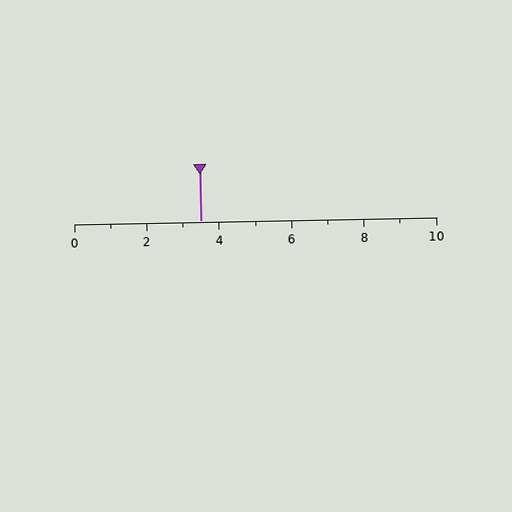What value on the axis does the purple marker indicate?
The marker indicates approximately 3.5.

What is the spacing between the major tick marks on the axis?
The major ticks are spaced 2 apart.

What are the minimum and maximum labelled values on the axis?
The axis runs from 0 to 10.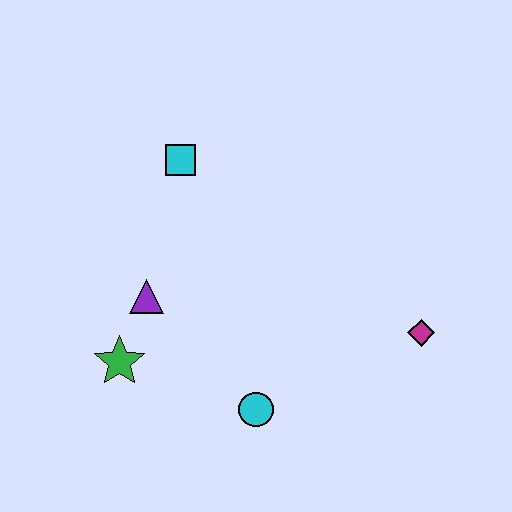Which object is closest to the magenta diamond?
The cyan circle is closest to the magenta diamond.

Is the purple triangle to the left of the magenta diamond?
Yes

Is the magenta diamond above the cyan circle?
Yes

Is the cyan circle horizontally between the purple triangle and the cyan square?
No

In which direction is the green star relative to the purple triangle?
The green star is below the purple triangle.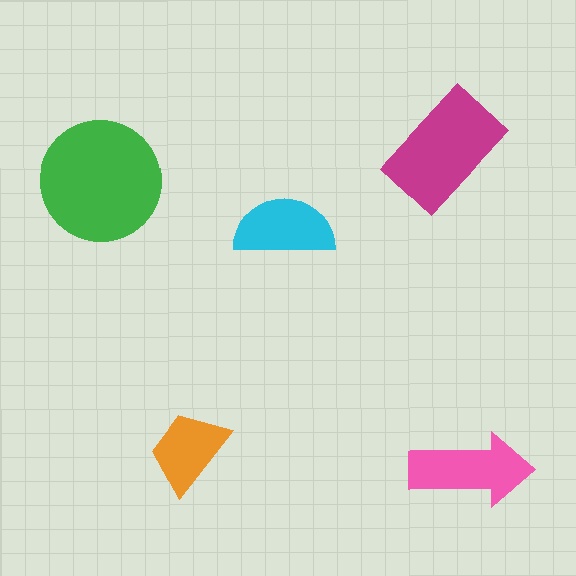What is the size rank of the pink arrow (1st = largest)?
3rd.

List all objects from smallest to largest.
The orange trapezoid, the cyan semicircle, the pink arrow, the magenta rectangle, the green circle.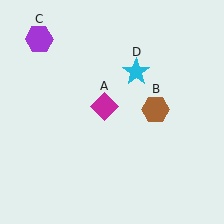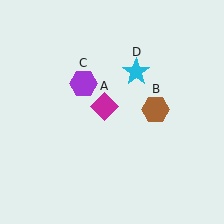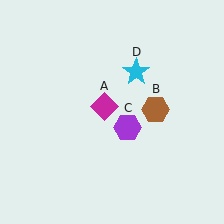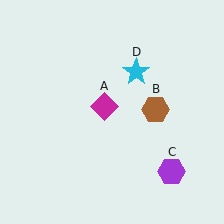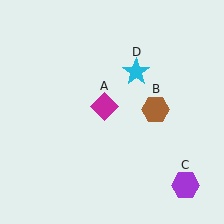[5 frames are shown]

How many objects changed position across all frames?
1 object changed position: purple hexagon (object C).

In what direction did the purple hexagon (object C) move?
The purple hexagon (object C) moved down and to the right.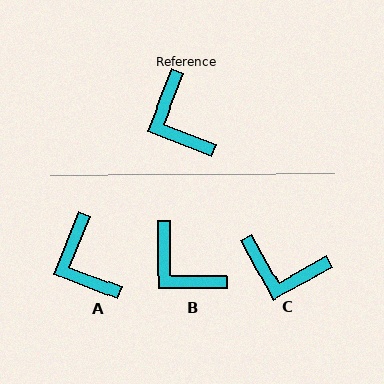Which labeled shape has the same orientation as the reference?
A.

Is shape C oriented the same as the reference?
No, it is off by about 50 degrees.